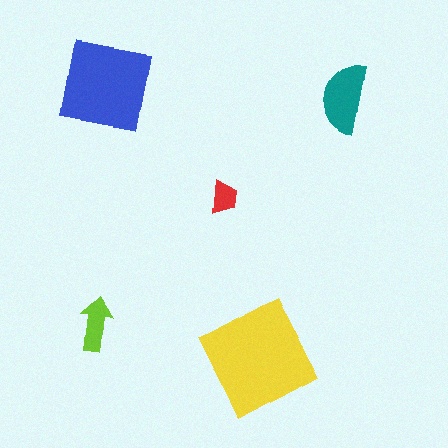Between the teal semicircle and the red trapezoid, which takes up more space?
The teal semicircle.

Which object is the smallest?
The red trapezoid.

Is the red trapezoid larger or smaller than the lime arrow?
Smaller.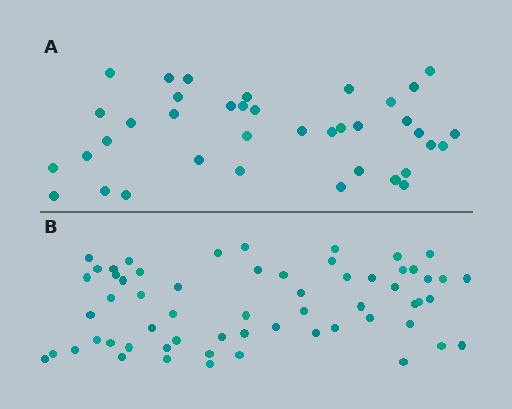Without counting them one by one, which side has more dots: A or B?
Region B (the bottom region) has more dots.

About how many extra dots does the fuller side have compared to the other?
Region B has approximately 20 more dots than region A.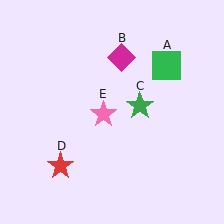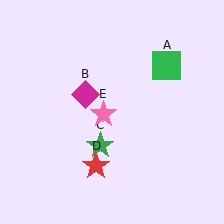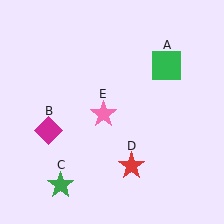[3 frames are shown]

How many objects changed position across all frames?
3 objects changed position: magenta diamond (object B), green star (object C), red star (object D).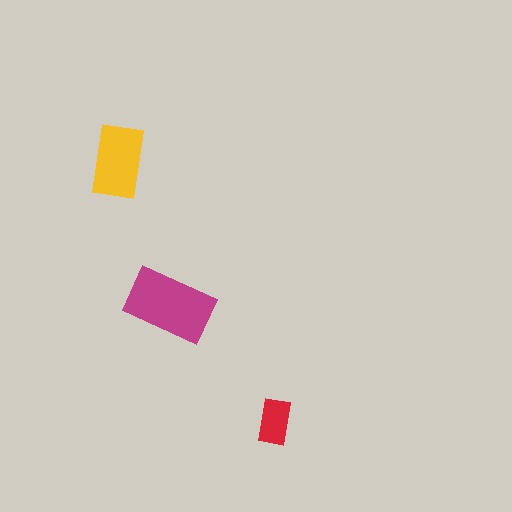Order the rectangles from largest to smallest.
the magenta one, the yellow one, the red one.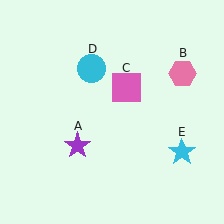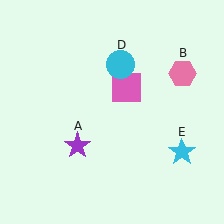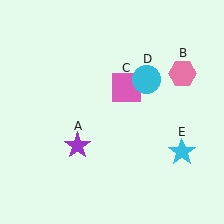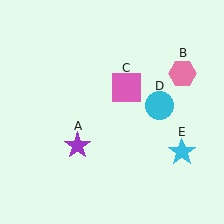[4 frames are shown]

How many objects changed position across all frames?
1 object changed position: cyan circle (object D).